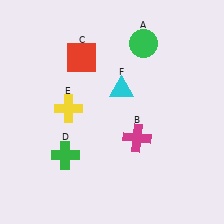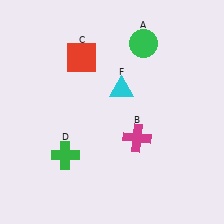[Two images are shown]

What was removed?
The yellow cross (E) was removed in Image 2.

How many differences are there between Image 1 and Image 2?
There is 1 difference between the two images.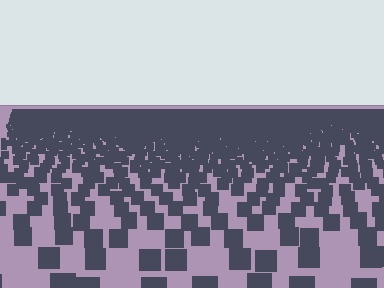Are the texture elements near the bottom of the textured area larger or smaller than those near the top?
Larger. Near the bottom, elements are closer to the viewer and appear at a bigger on-screen size.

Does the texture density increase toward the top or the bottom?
Density increases toward the top.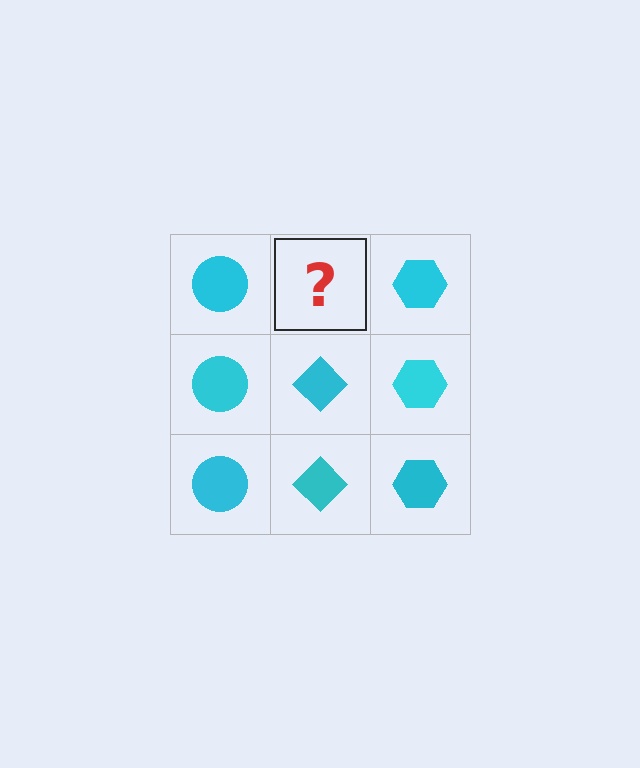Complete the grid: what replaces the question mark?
The question mark should be replaced with a cyan diamond.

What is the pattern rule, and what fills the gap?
The rule is that each column has a consistent shape. The gap should be filled with a cyan diamond.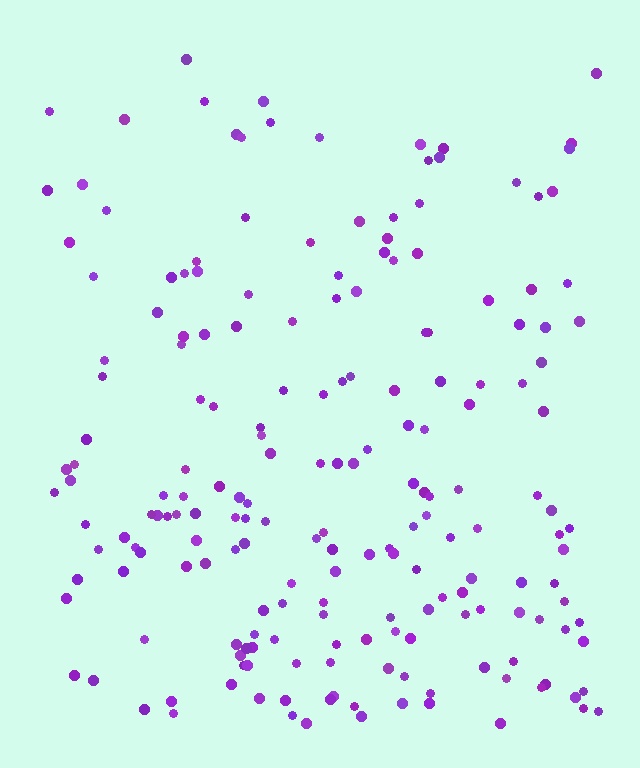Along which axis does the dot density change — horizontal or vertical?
Vertical.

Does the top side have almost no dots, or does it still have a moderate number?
Still a moderate number, just noticeably fewer than the bottom.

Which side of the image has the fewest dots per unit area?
The top.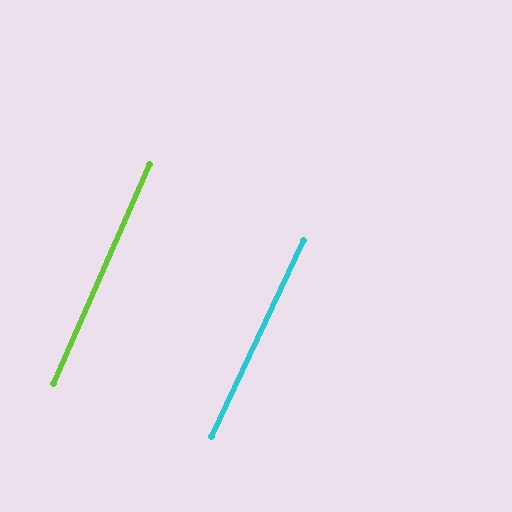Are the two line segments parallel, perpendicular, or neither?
Parallel — their directions differ by only 1.5°.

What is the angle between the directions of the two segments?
Approximately 1 degree.